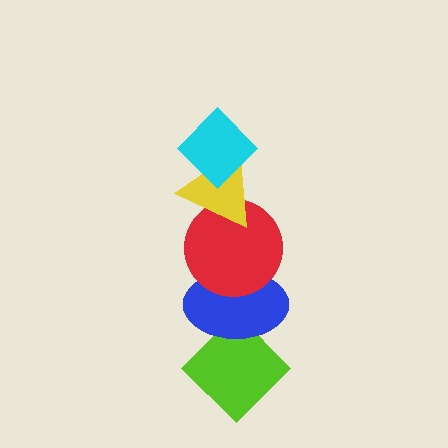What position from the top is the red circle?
The red circle is 3rd from the top.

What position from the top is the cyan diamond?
The cyan diamond is 1st from the top.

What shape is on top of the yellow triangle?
The cyan diamond is on top of the yellow triangle.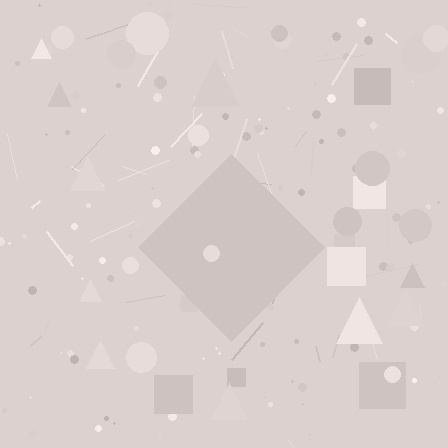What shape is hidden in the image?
A diamond is hidden in the image.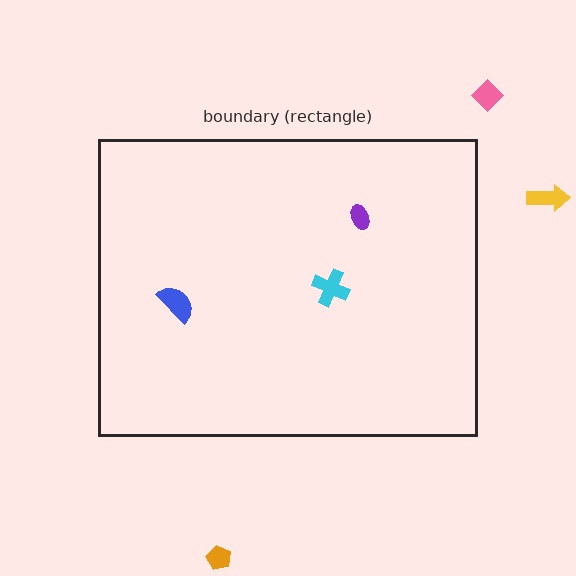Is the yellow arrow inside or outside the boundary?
Outside.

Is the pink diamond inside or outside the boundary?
Outside.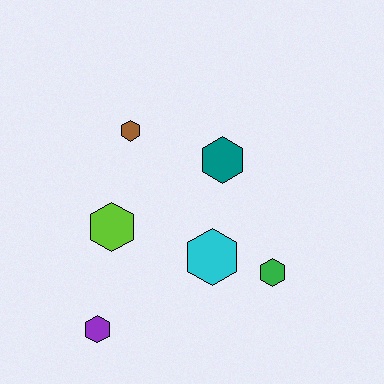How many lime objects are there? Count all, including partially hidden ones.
There is 1 lime object.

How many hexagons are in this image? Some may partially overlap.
There are 6 hexagons.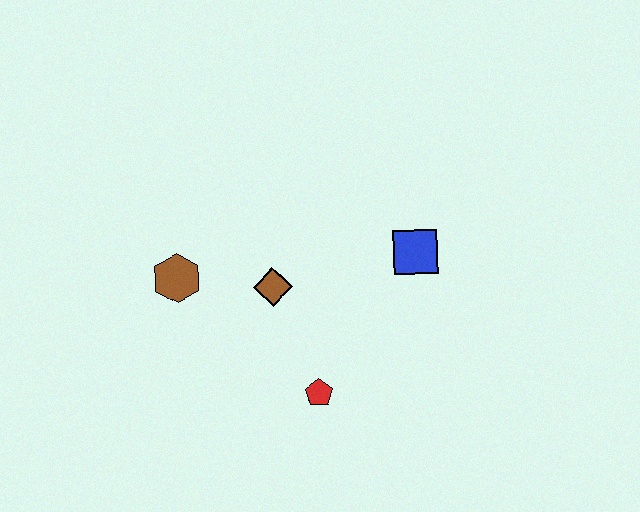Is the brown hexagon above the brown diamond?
Yes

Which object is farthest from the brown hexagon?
The blue square is farthest from the brown hexagon.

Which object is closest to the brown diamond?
The brown hexagon is closest to the brown diamond.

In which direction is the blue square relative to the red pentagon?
The blue square is above the red pentagon.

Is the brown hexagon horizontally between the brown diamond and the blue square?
No